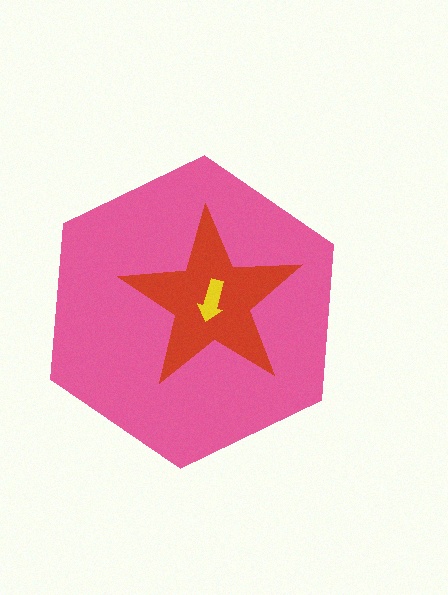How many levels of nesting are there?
3.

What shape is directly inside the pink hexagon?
The red star.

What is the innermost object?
The yellow arrow.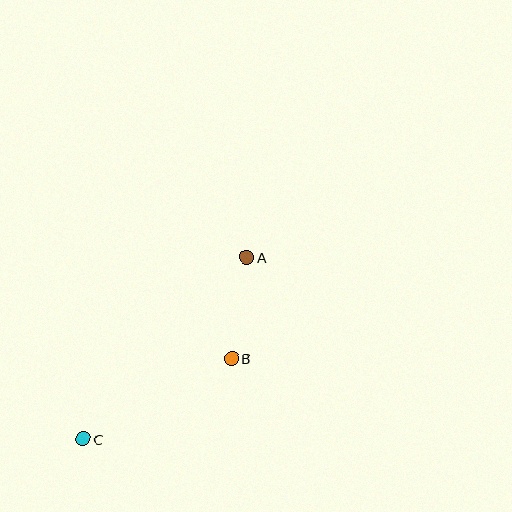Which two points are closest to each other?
Points A and B are closest to each other.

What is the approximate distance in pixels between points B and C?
The distance between B and C is approximately 169 pixels.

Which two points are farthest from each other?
Points A and C are farthest from each other.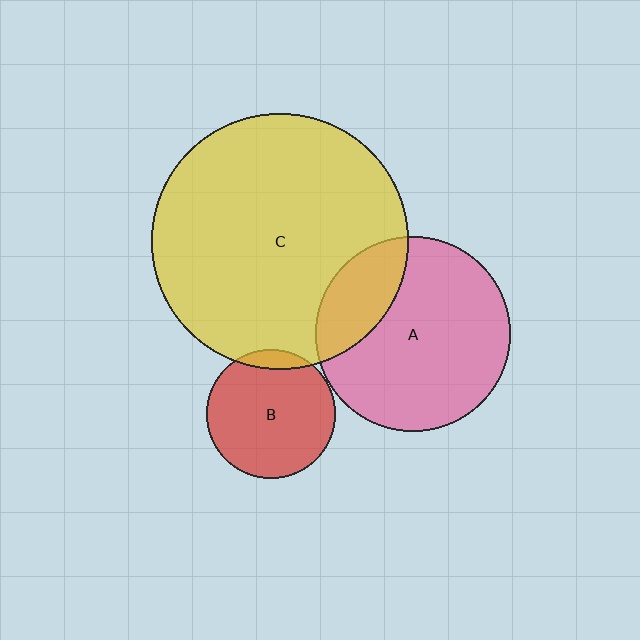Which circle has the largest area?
Circle C (yellow).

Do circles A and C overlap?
Yes.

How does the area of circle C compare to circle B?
Approximately 4.0 times.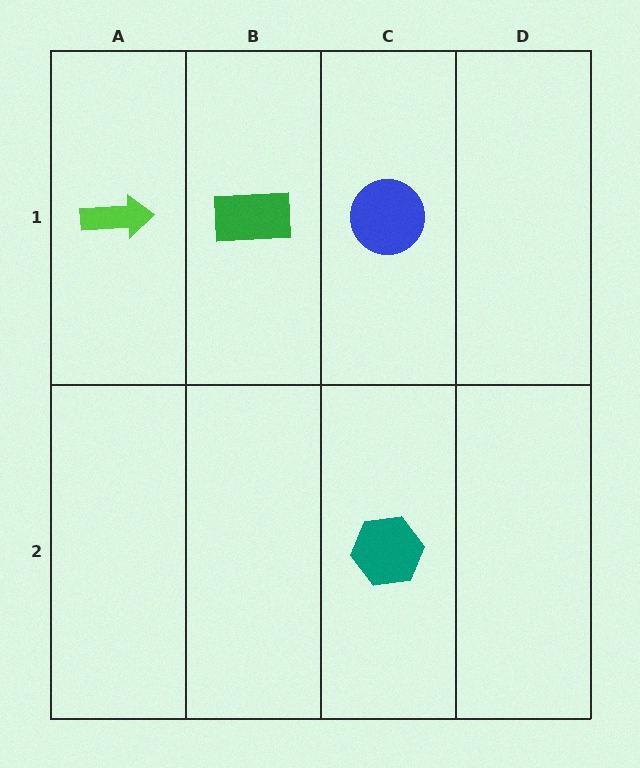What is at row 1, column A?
A lime arrow.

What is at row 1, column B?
A green rectangle.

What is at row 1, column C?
A blue circle.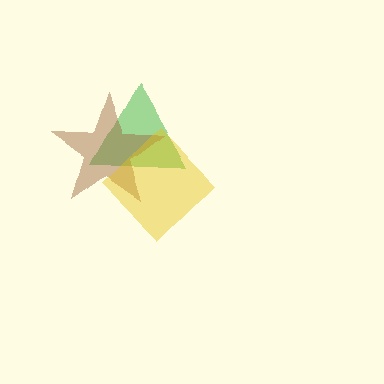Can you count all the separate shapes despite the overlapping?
Yes, there are 3 separate shapes.